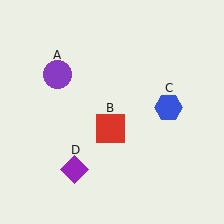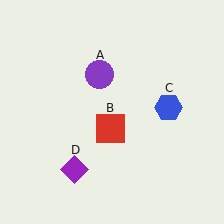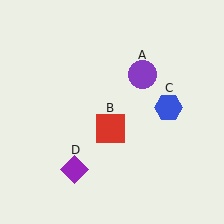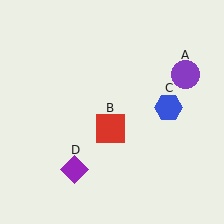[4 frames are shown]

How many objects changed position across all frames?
1 object changed position: purple circle (object A).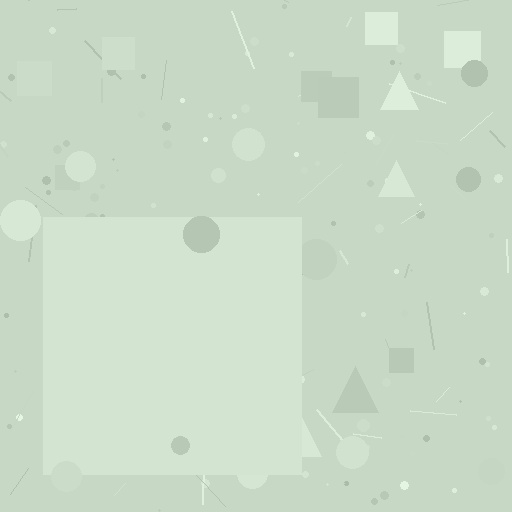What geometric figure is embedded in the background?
A square is embedded in the background.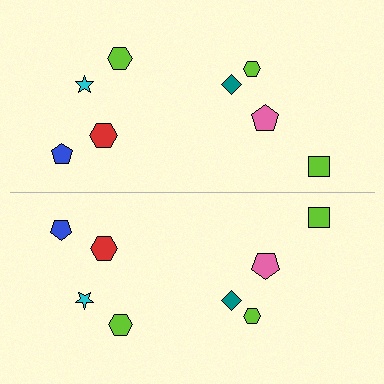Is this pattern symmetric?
Yes, this pattern has bilateral (reflection) symmetry.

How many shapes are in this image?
There are 16 shapes in this image.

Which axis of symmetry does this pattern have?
The pattern has a horizontal axis of symmetry running through the center of the image.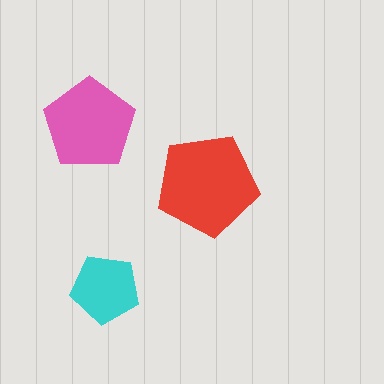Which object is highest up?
The pink pentagon is topmost.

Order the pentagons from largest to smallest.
the red one, the pink one, the cyan one.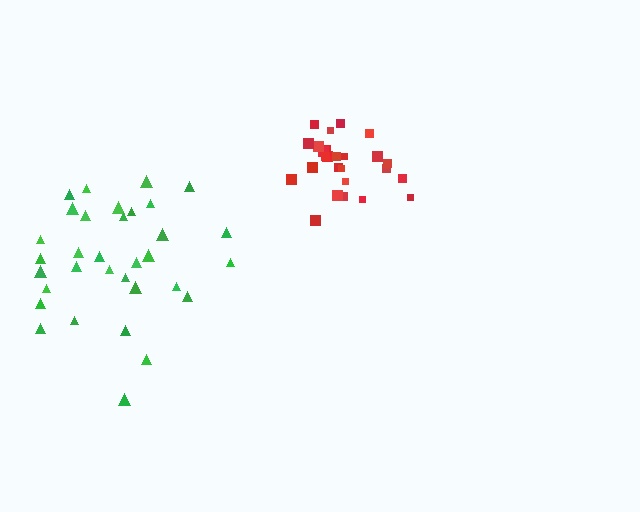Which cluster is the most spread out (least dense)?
Green.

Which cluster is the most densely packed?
Red.